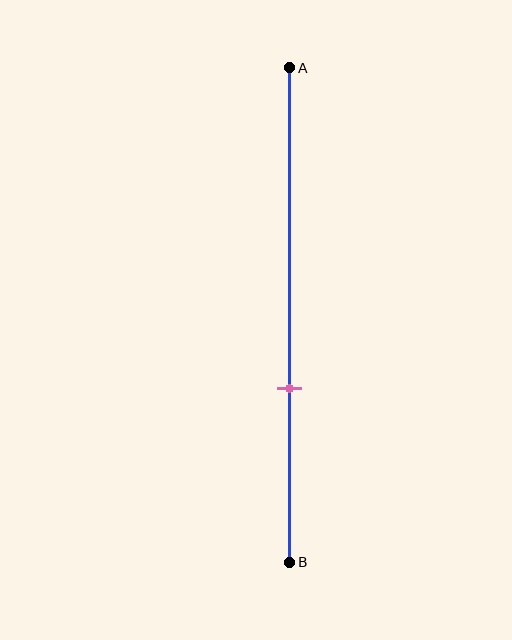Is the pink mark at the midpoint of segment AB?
No, the mark is at about 65% from A, not at the 50% midpoint.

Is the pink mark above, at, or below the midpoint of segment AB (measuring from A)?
The pink mark is below the midpoint of segment AB.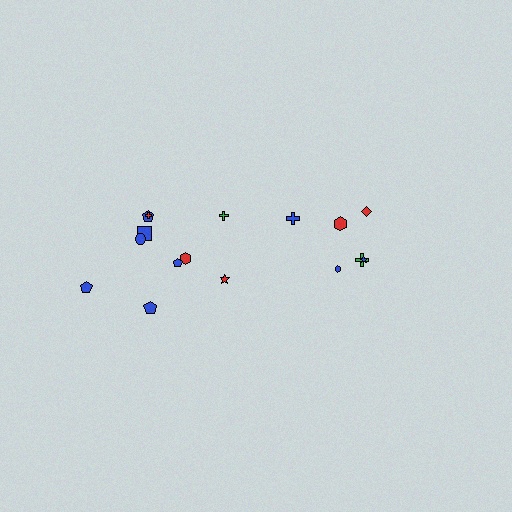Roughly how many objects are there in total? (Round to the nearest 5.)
Roughly 15 objects in total.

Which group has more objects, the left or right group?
The left group.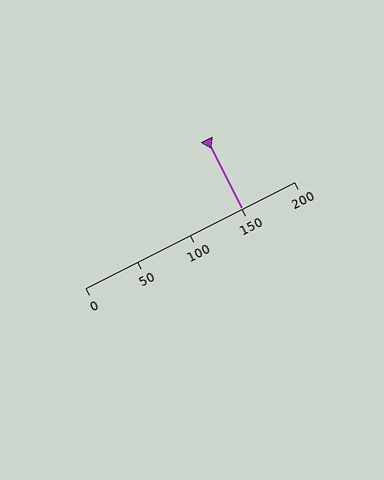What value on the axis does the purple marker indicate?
The marker indicates approximately 150.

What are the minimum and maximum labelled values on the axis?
The axis runs from 0 to 200.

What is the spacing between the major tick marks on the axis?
The major ticks are spaced 50 apart.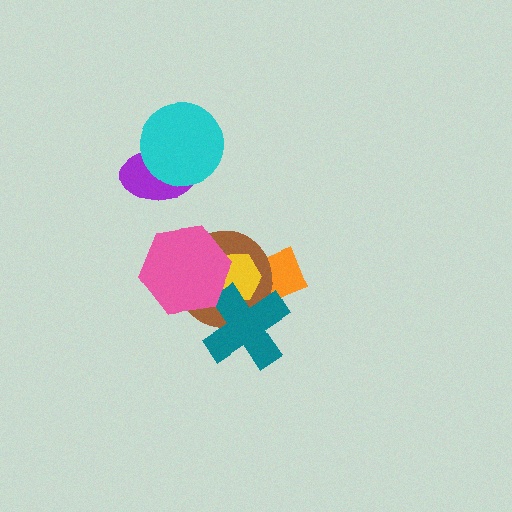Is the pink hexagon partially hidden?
No, no other shape covers it.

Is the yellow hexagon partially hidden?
Yes, it is partially covered by another shape.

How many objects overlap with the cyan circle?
1 object overlaps with the cyan circle.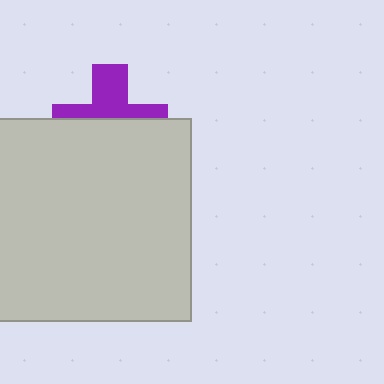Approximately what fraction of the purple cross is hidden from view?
Roughly 57% of the purple cross is hidden behind the light gray rectangle.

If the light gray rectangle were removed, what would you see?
You would see the complete purple cross.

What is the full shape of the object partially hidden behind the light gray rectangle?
The partially hidden object is a purple cross.